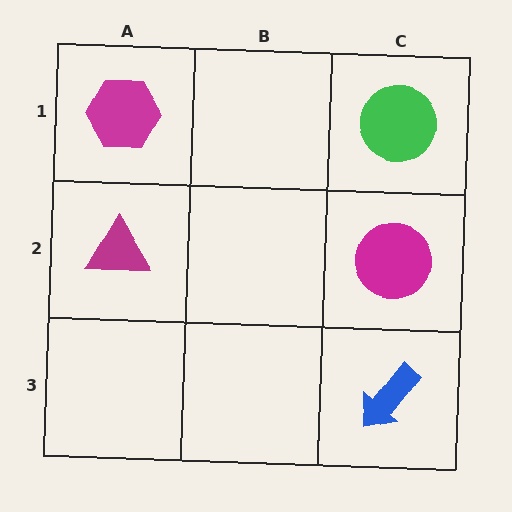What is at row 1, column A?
A magenta hexagon.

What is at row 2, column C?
A magenta circle.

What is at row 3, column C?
A blue arrow.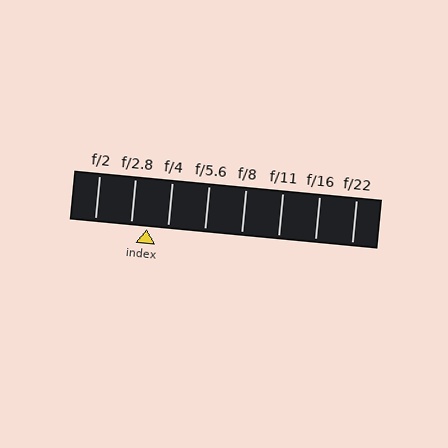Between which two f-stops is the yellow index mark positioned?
The index mark is between f/2.8 and f/4.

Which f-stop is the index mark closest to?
The index mark is closest to f/2.8.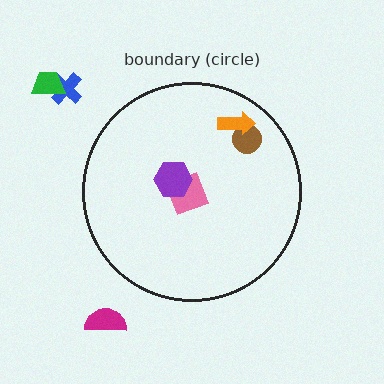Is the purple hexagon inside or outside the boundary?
Inside.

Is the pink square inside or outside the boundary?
Inside.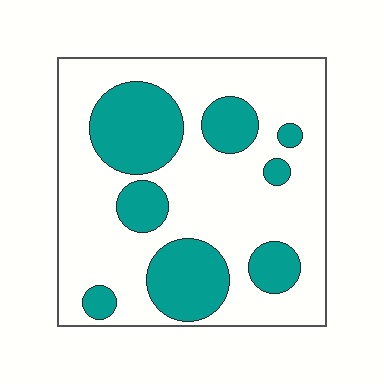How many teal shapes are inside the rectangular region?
8.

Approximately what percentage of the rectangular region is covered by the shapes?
Approximately 30%.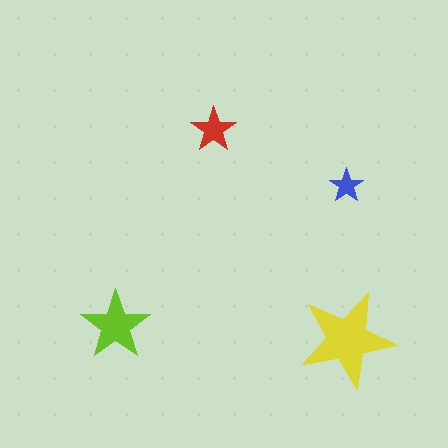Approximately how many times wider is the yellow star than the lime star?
About 1.5 times wider.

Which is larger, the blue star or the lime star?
The lime one.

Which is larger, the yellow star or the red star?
The yellow one.